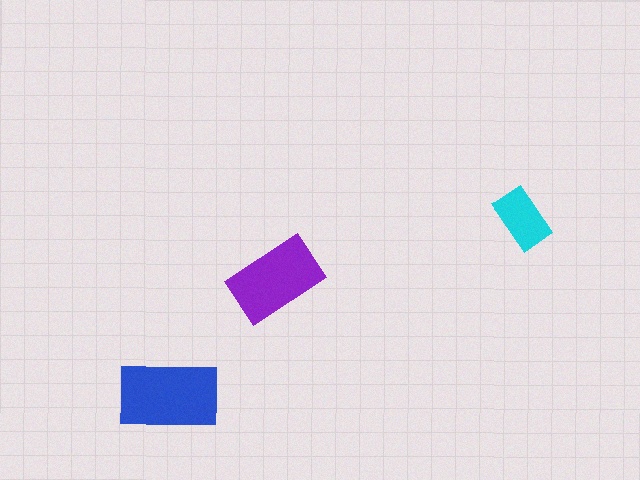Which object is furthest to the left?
The blue rectangle is leftmost.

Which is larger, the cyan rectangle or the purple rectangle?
The purple one.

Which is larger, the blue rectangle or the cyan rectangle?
The blue one.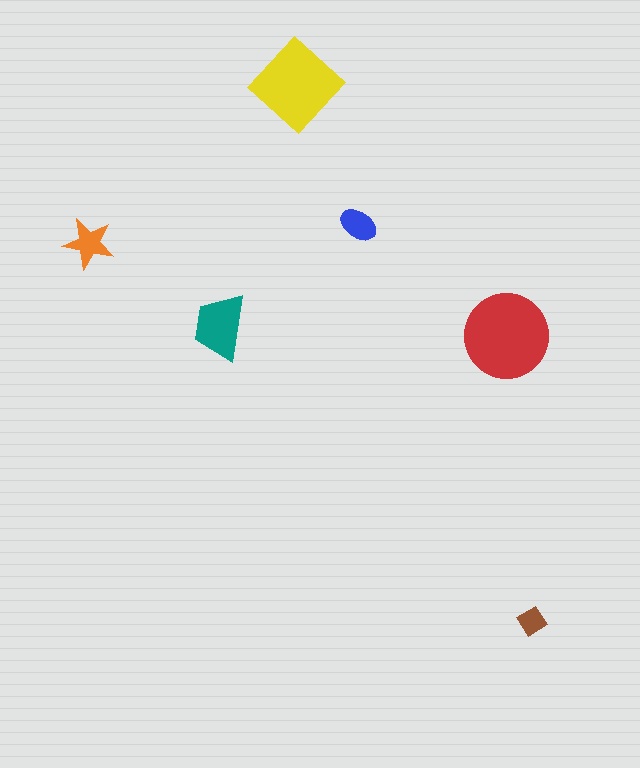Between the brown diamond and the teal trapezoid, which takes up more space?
The teal trapezoid.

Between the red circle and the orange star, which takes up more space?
The red circle.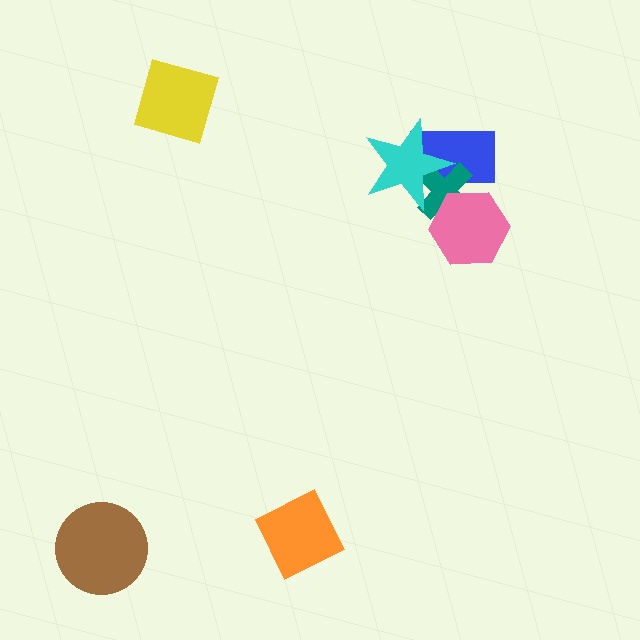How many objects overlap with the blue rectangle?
3 objects overlap with the blue rectangle.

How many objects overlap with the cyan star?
2 objects overlap with the cyan star.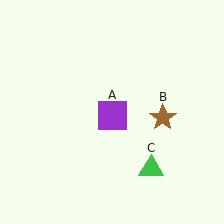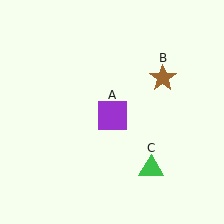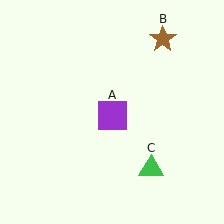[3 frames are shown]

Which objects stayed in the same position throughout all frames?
Purple square (object A) and green triangle (object C) remained stationary.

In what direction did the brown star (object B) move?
The brown star (object B) moved up.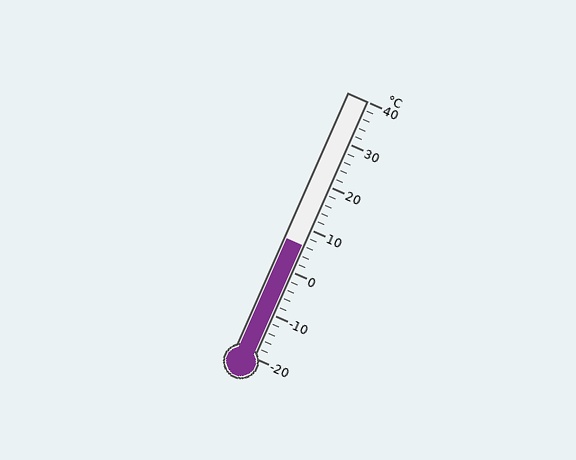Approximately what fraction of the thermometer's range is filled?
The thermometer is filled to approximately 45% of its range.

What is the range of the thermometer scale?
The thermometer scale ranges from -20°C to 40°C.